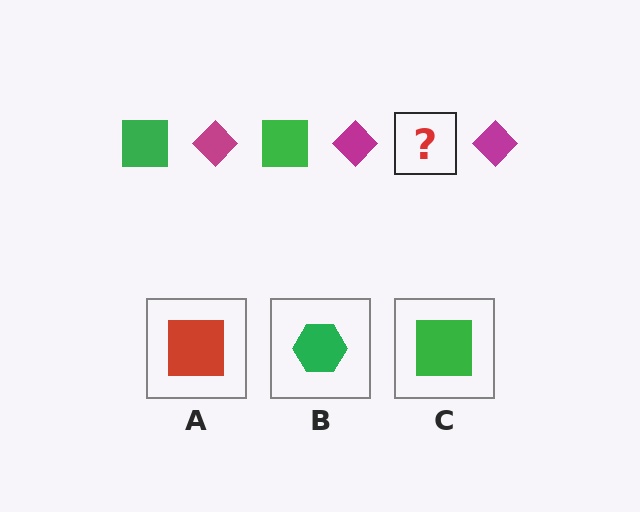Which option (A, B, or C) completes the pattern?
C.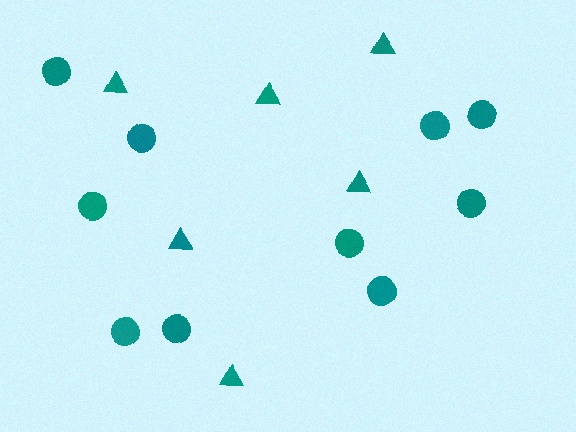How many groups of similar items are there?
There are 2 groups: one group of circles (10) and one group of triangles (6).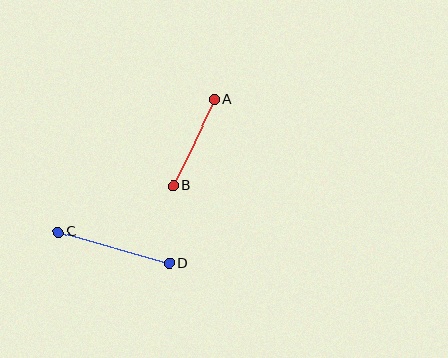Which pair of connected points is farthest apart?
Points C and D are farthest apart.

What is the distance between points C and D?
The distance is approximately 115 pixels.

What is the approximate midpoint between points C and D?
The midpoint is at approximately (113, 248) pixels.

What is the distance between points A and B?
The distance is approximately 96 pixels.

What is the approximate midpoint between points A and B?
The midpoint is at approximately (194, 143) pixels.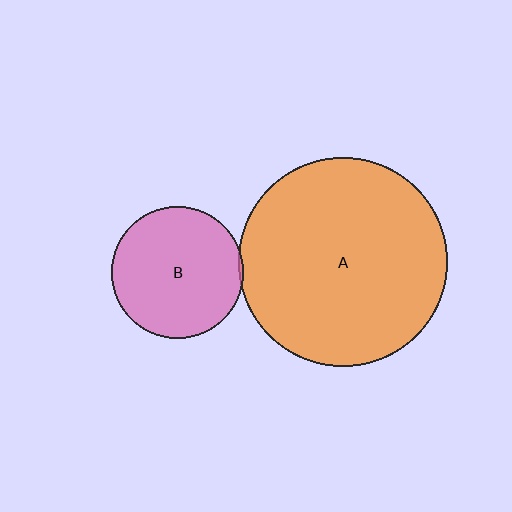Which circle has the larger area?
Circle A (orange).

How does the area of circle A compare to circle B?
Approximately 2.5 times.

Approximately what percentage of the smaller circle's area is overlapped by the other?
Approximately 5%.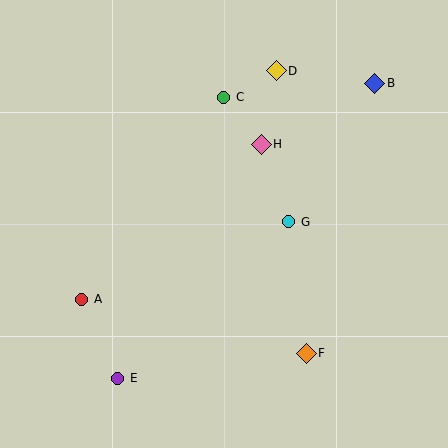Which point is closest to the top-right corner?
Point B is closest to the top-right corner.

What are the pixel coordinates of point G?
Point G is at (289, 222).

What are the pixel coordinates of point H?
Point H is at (261, 144).